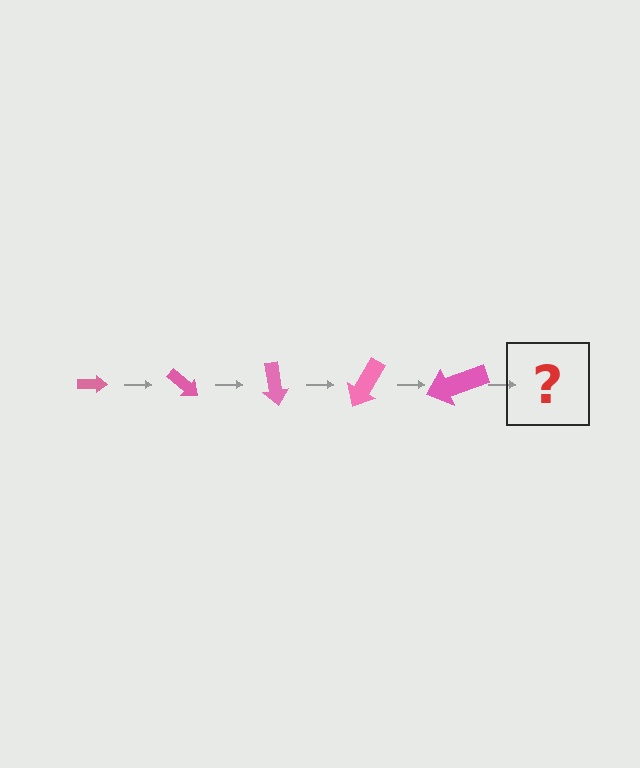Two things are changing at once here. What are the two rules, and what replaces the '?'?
The two rules are that the arrow grows larger each step and it rotates 40 degrees each step. The '?' should be an arrow, larger than the previous one and rotated 200 degrees from the start.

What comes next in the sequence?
The next element should be an arrow, larger than the previous one and rotated 200 degrees from the start.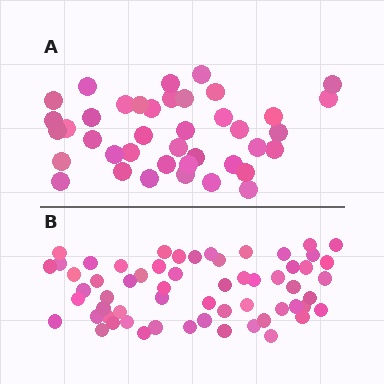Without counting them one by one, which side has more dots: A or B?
Region B (the bottom region) has more dots.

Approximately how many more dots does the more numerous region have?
Region B has approximately 20 more dots than region A.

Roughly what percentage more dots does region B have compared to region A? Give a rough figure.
About 50% more.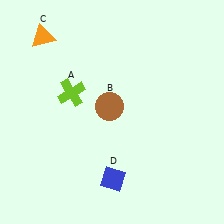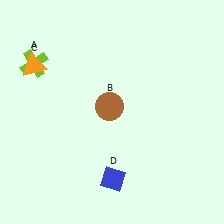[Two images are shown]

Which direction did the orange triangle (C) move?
The orange triangle (C) moved down.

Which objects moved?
The objects that moved are: the lime cross (A), the orange triangle (C).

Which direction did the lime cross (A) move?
The lime cross (A) moved left.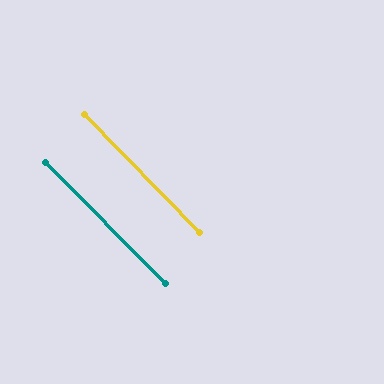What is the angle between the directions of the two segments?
Approximately 0 degrees.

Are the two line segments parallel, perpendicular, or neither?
Parallel — their directions differ by only 0.1°.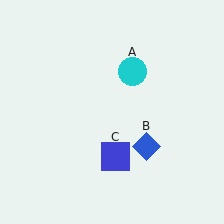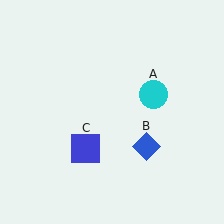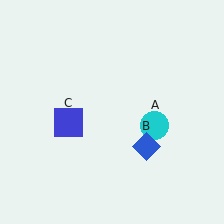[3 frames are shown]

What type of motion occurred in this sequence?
The cyan circle (object A), blue square (object C) rotated clockwise around the center of the scene.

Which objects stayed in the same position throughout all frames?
Blue diamond (object B) remained stationary.